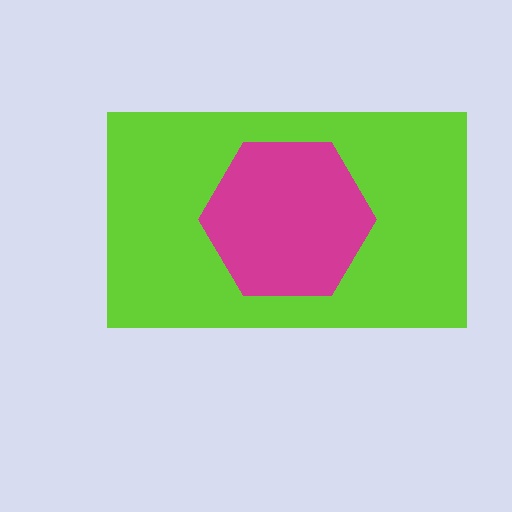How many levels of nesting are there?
2.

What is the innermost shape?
The magenta hexagon.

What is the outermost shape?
The lime rectangle.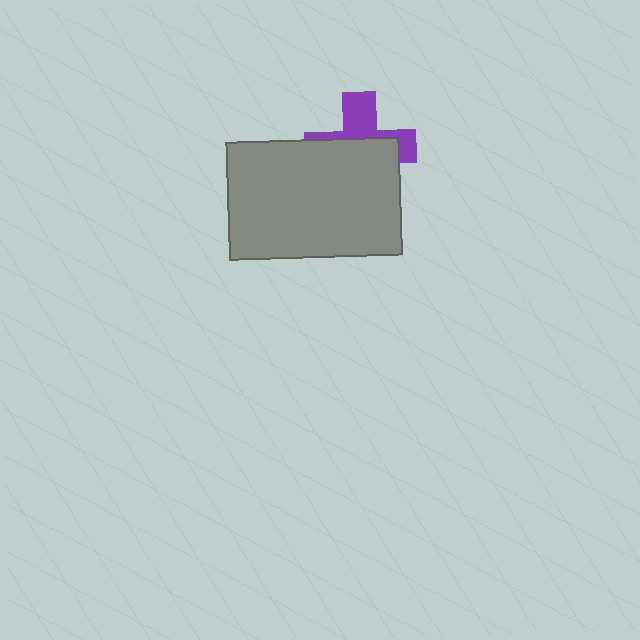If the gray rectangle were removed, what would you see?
You would see the complete purple cross.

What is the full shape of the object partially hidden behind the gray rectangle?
The partially hidden object is a purple cross.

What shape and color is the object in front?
The object in front is a gray rectangle.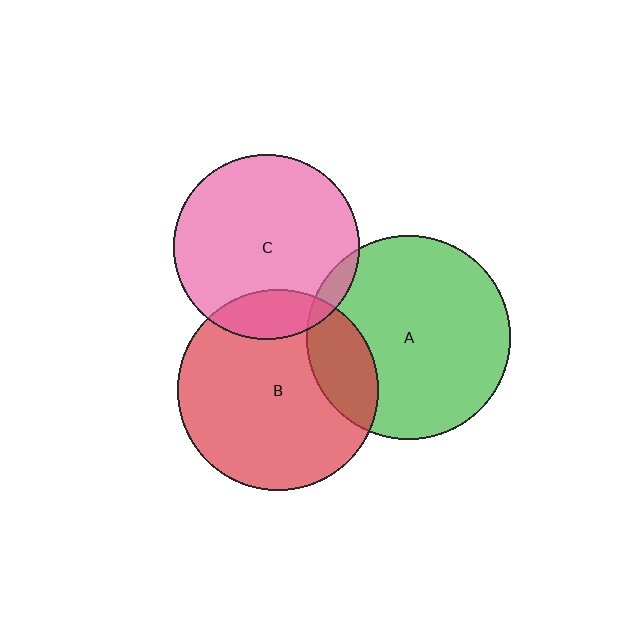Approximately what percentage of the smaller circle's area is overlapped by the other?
Approximately 5%.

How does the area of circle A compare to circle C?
Approximately 1.2 times.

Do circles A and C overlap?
Yes.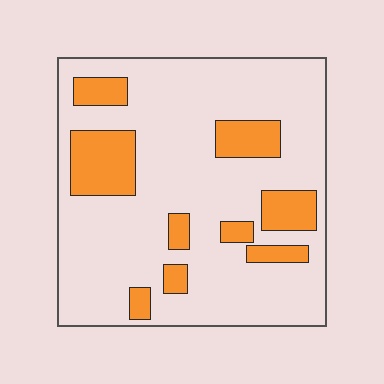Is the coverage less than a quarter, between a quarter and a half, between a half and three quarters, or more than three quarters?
Less than a quarter.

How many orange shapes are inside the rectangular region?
9.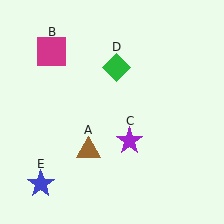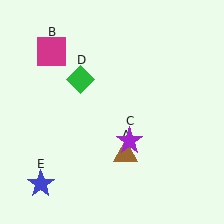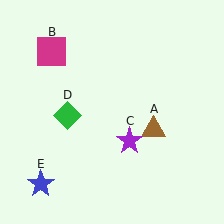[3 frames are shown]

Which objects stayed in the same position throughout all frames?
Magenta square (object B) and purple star (object C) and blue star (object E) remained stationary.